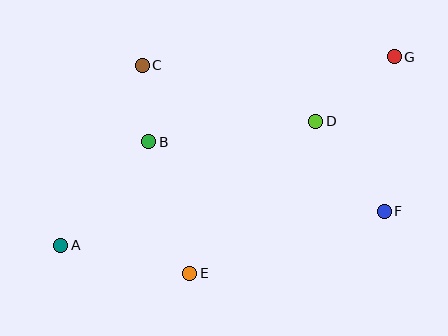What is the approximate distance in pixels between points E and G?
The distance between E and G is approximately 298 pixels.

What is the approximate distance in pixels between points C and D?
The distance between C and D is approximately 182 pixels.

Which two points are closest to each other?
Points B and C are closest to each other.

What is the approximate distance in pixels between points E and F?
The distance between E and F is approximately 204 pixels.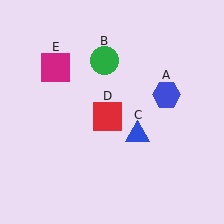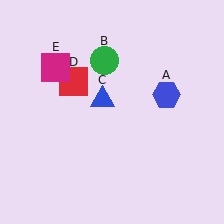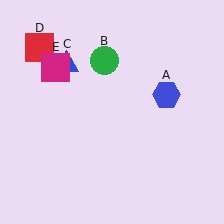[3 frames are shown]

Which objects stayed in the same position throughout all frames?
Blue hexagon (object A) and green circle (object B) and magenta square (object E) remained stationary.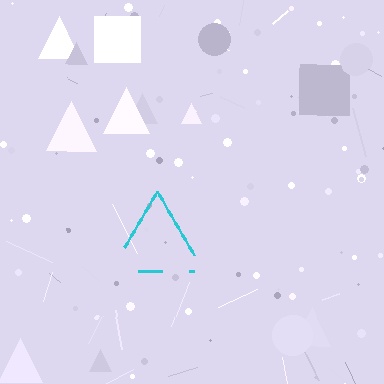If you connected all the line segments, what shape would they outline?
They would outline a triangle.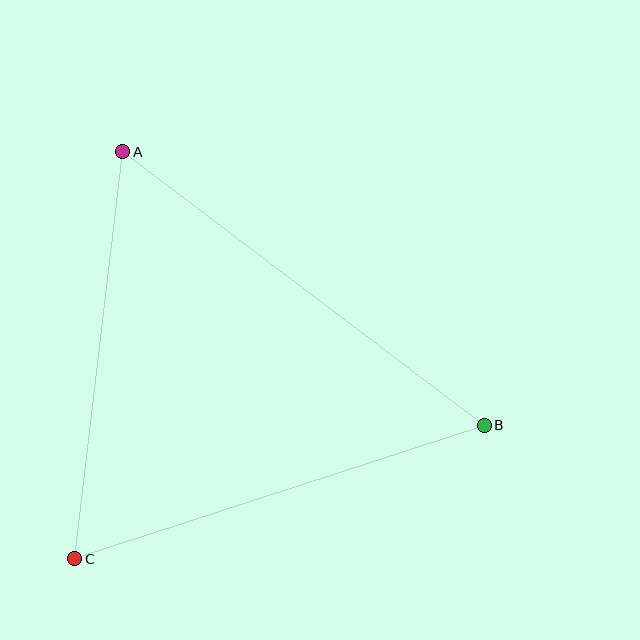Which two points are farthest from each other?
Points A and B are farthest from each other.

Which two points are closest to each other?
Points A and C are closest to each other.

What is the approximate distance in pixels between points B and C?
The distance between B and C is approximately 431 pixels.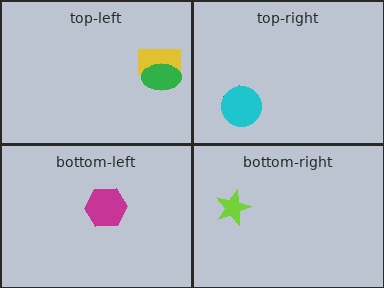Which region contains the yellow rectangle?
The top-left region.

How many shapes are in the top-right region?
2.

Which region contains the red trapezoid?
The top-right region.